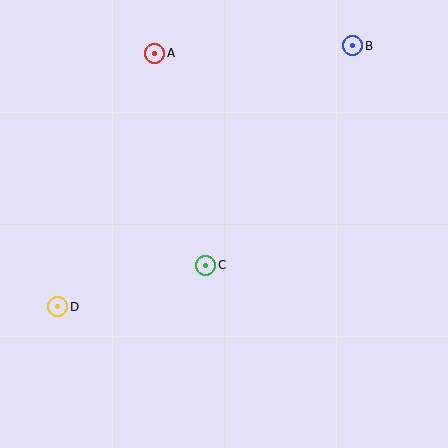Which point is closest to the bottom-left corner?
Point D is closest to the bottom-left corner.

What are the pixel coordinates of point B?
Point B is at (353, 46).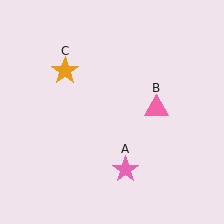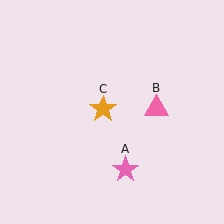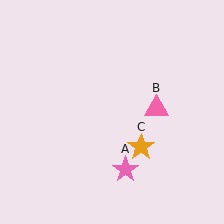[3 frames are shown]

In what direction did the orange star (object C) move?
The orange star (object C) moved down and to the right.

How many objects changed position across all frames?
1 object changed position: orange star (object C).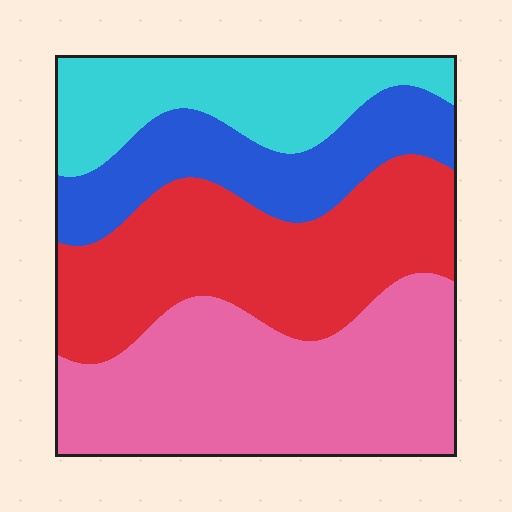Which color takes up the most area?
Pink, at roughly 35%.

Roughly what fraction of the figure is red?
Red covers 30% of the figure.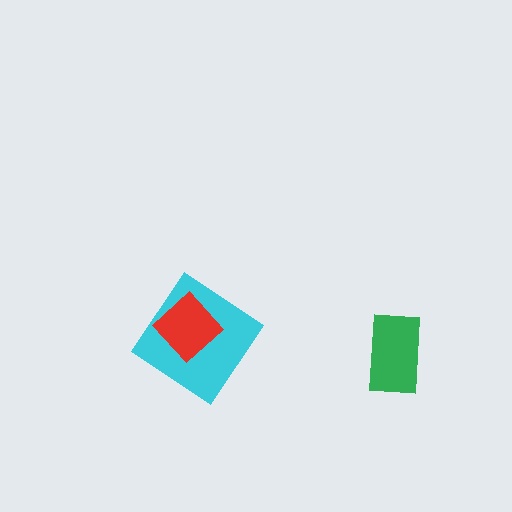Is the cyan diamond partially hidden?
Yes, it is partially covered by another shape.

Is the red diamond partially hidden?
No, no other shape covers it.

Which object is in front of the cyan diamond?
The red diamond is in front of the cyan diamond.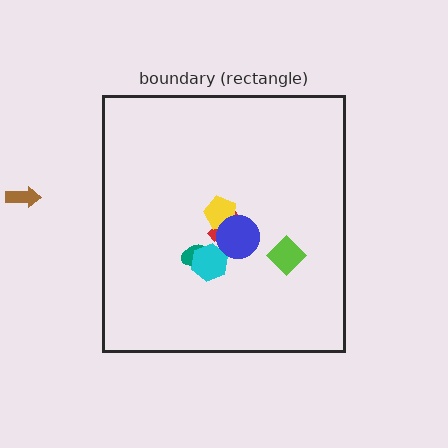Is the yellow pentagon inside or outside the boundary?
Inside.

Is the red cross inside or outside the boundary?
Inside.